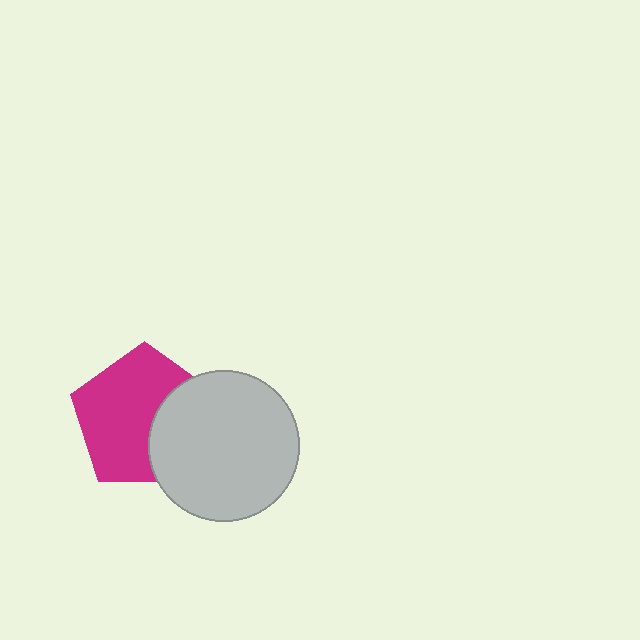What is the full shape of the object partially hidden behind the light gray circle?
The partially hidden object is a magenta pentagon.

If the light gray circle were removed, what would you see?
You would see the complete magenta pentagon.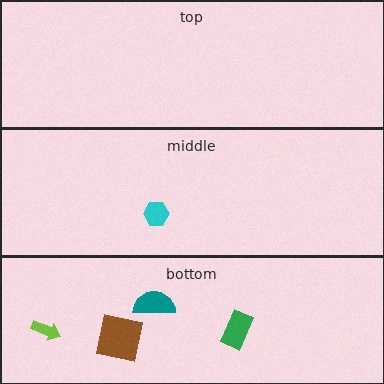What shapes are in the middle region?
The cyan hexagon.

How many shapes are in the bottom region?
4.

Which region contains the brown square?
The bottom region.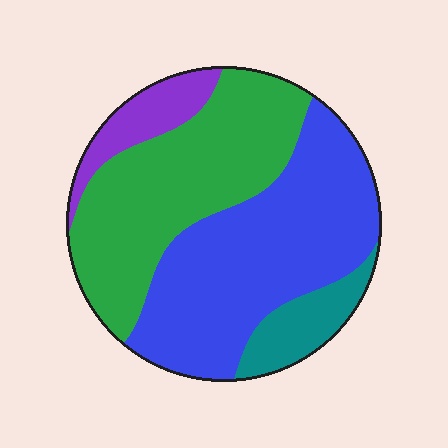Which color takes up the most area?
Blue, at roughly 45%.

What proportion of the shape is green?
Green covers about 40% of the shape.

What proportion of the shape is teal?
Teal takes up about one tenth (1/10) of the shape.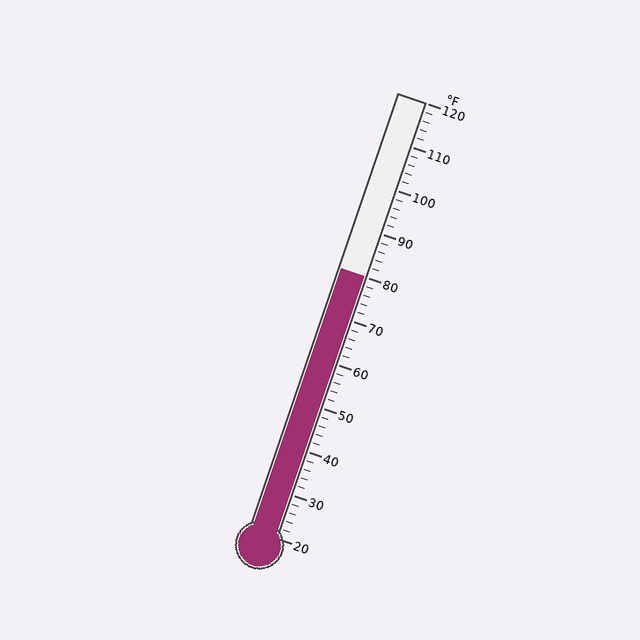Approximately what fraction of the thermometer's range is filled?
The thermometer is filled to approximately 60% of its range.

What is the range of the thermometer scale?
The thermometer scale ranges from 20°F to 120°F.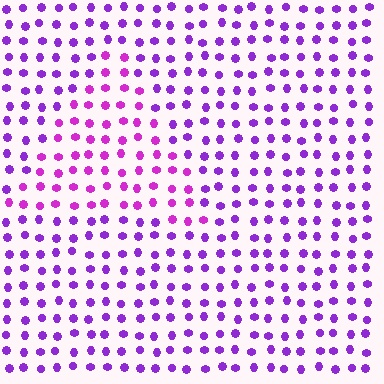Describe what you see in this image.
The image is filled with small purple elements in a uniform arrangement. A triangle-shaped region is visible where the elements are tinted to a slightly different hue, forming a subtle color boundary.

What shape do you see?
I see a triangle.